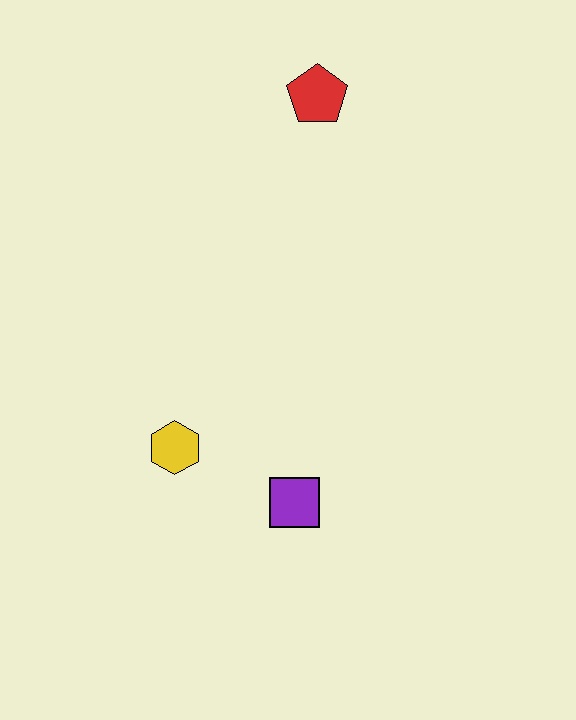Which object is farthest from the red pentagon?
The purple square is farthest from the red pentagon.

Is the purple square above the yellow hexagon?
No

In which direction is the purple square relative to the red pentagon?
The purple square is below the red pentagon.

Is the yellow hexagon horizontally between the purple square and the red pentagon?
No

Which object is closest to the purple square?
The yellow hexagon is closest to the purple square.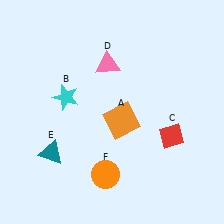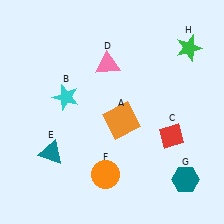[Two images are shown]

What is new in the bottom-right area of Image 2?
A teal hexagon (G) was added in the bottom-right area of Image 2.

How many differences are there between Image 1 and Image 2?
There are 2 differences between the two images.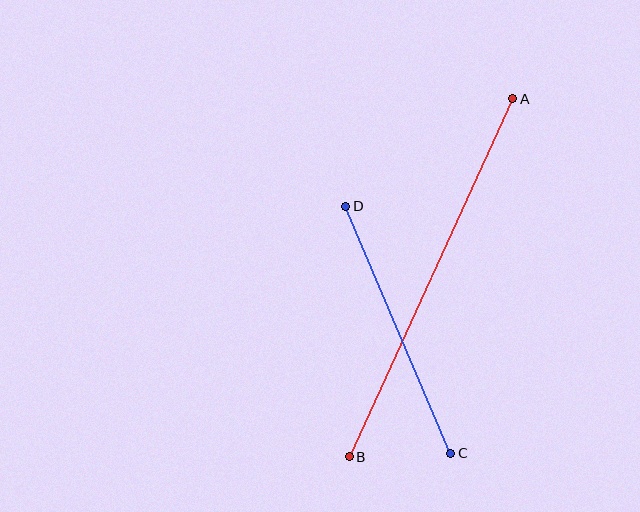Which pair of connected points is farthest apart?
Points A and B are farthest apart.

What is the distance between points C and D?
The distance is approximately 268 pixels.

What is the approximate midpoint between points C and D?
The midpoint is at approximately (398, 330) pixels.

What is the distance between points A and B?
The distance is approximately 393 pixels.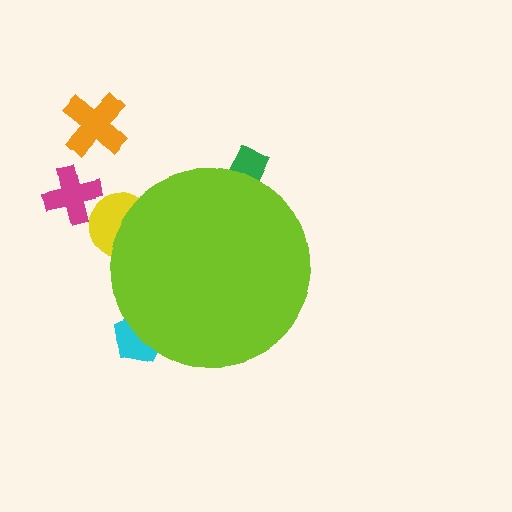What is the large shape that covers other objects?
A lime circle.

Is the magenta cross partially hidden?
No, the magenta cross is fully visible.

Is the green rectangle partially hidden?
Yes, the green rectangle is partially hidden behind the lime circle.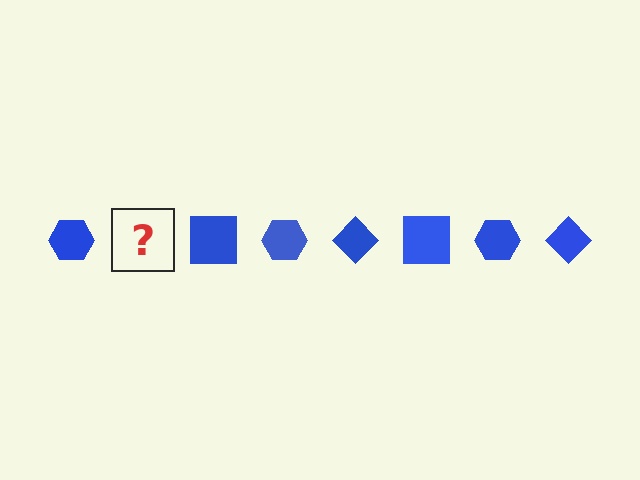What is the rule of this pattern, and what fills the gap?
The rule is that the pattern cycles through hexagon, diamond, square shapes in blue. The gap should be filled with a blue diamond.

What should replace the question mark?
The question mark should be replaced with a blue diamond.